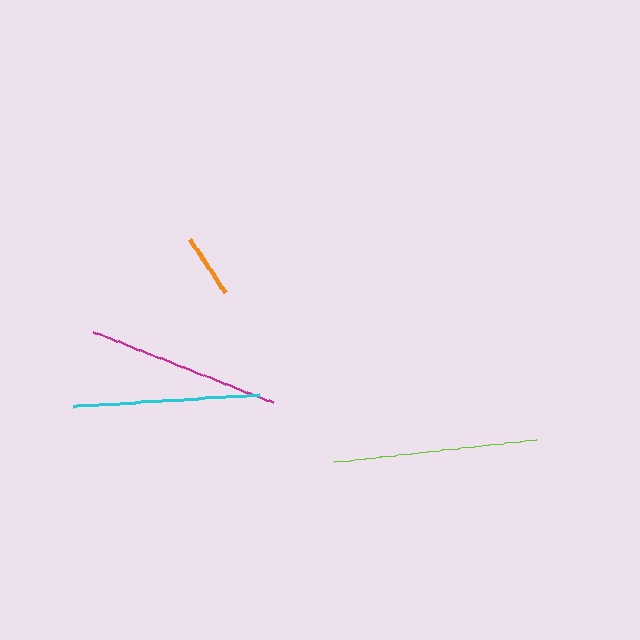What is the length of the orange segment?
The orange segment is approximately 64 pixels long.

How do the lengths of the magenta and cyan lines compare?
The magenta and cyan lines are approximately the same length.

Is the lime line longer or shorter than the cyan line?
The lime line is longer than the cyan line.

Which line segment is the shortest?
The orange line is the shortest at approximately 64 pixels.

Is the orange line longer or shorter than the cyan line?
The cyan line is longer than the orange line.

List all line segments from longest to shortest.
From longest to shortest: lime, magenta, cyan, orange.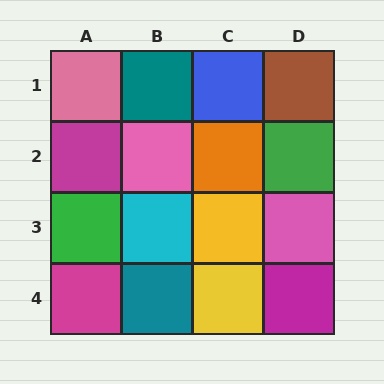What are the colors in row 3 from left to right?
Green, cyan, yellow, pink.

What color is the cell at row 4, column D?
Magenta.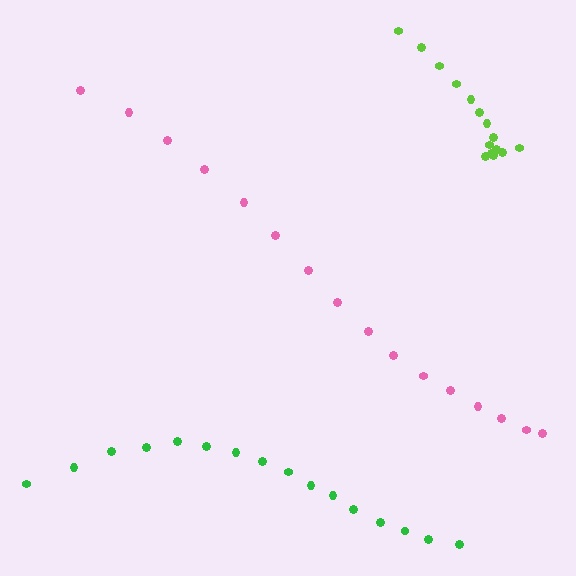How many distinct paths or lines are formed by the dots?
There are 3 distinct paths.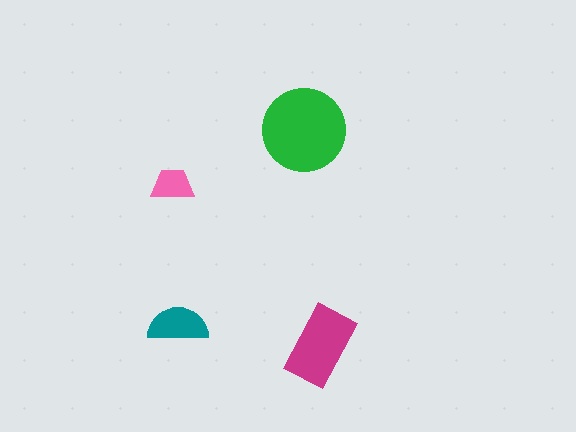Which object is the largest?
The green circle.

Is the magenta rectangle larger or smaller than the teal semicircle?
Larger.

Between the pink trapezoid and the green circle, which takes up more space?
The green circle.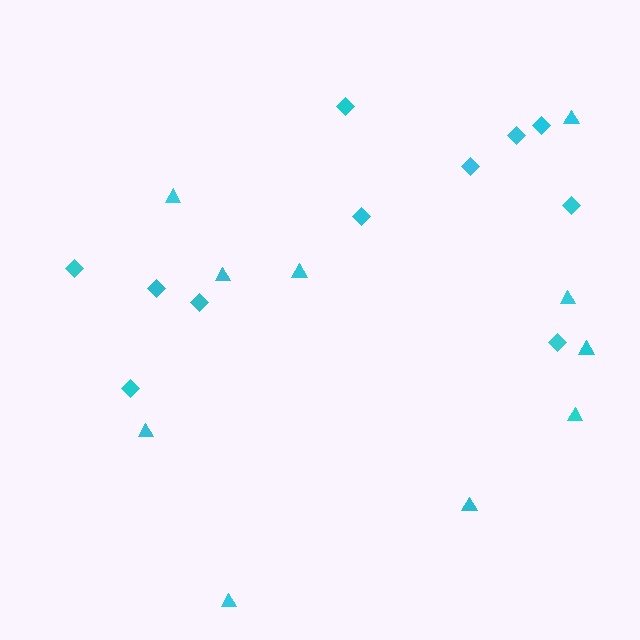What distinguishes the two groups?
There are 2 groups: one group of triangles (10) and one group of diamonds (11).